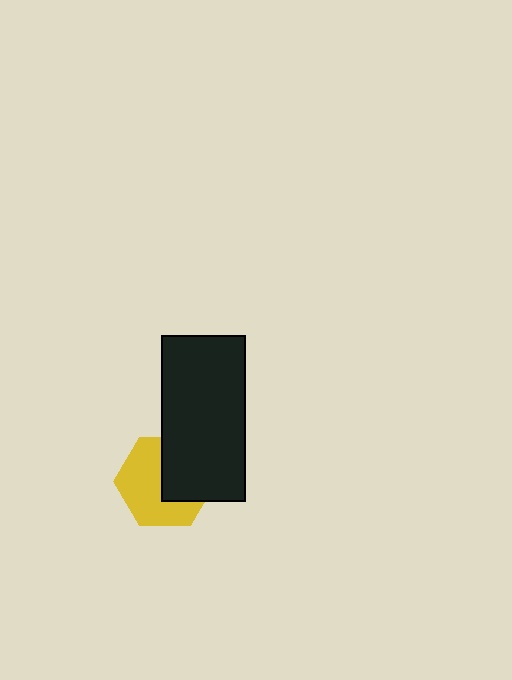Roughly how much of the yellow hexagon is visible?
About half of it is visible (roughly 58%).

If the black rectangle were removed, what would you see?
You would see the complete yellow hexagon.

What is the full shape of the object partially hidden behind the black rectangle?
The partially hidden object is a yellow hexagon.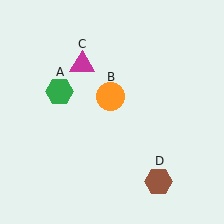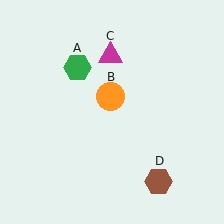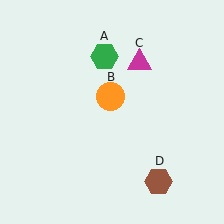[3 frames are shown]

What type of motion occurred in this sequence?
The green hexagon (object A), magenta triangle (object C) rotated clockwise around the center of the scene.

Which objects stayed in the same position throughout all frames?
Orange circle (object B) and brown hexagon (object D) remained stationary.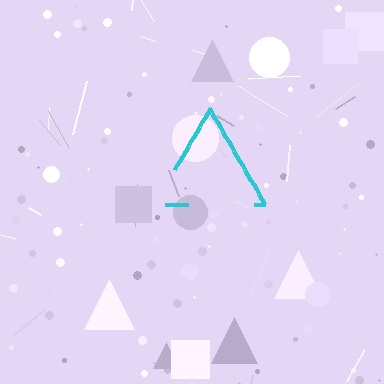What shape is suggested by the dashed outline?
The dashed outline suggests a triangle.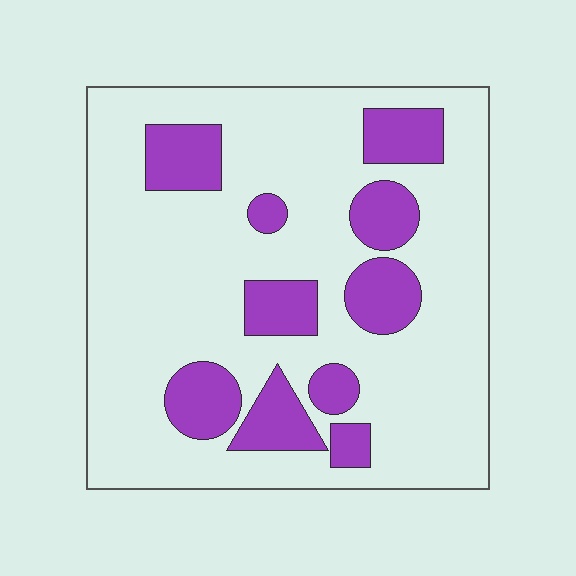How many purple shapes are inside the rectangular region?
10.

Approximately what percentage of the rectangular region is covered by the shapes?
Approximately 25%.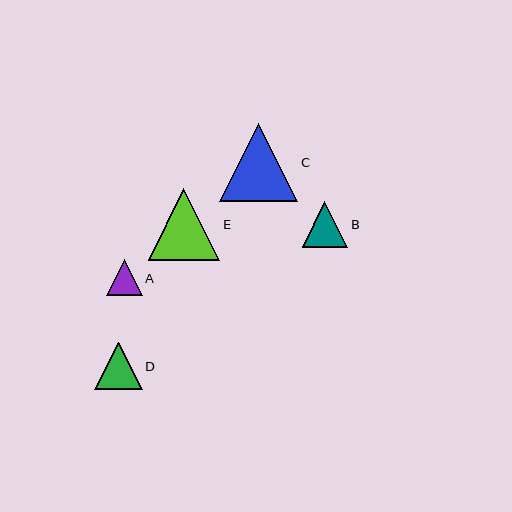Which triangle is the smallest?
Triangle A is the smallest with a size of approximately 36 pixels.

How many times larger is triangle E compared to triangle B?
Triangle E is approximately 1.6 times the size of triangle B.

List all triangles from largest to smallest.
From largest to smallest: C, E, D, B, A.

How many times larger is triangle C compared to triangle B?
Triangle C is approximately 1.7 times the size of triangle B.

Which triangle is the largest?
Triangle C is the largest with a size of approximately 78 pixels.